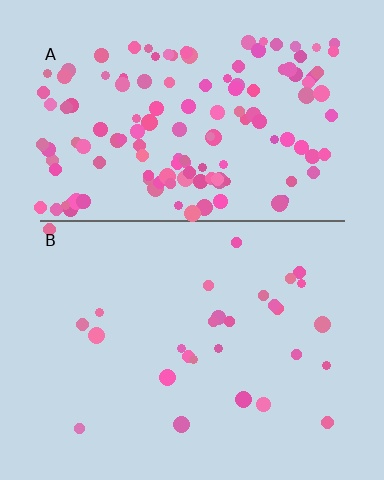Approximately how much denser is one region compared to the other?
Approximately 4.7× — region A over region B.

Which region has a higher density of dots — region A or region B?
A (the top).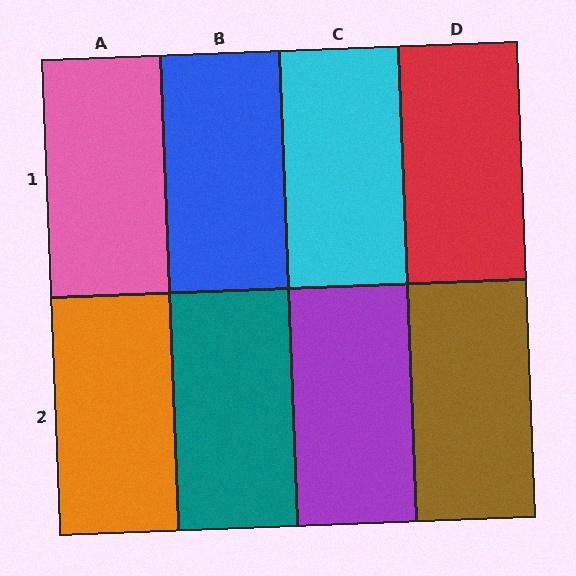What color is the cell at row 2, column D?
Brown.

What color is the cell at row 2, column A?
Orange.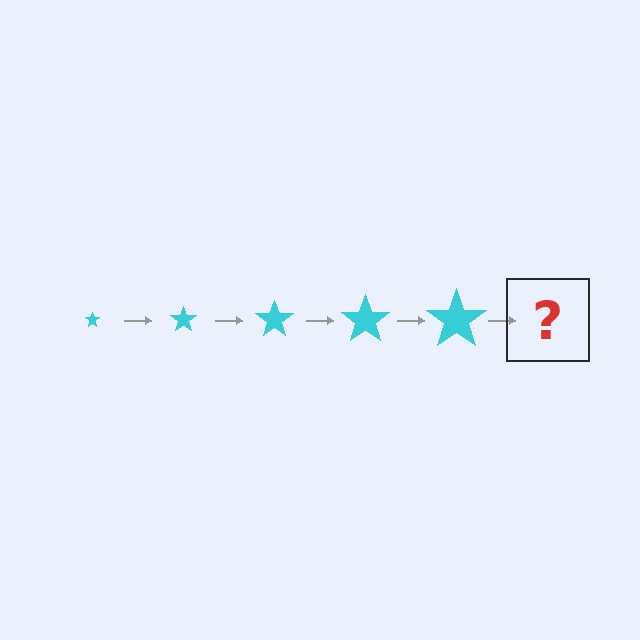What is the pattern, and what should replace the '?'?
The pattern is that the star gets progressively larger each step. The '?' should be a cyan star, larger than the previous one.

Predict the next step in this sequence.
The next step is a cyan star, larger than the previous one.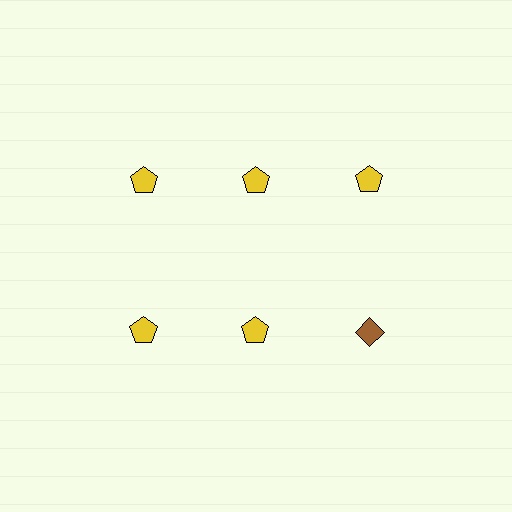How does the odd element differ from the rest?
It differs in both color (brown instead of yellow) and shape (diamond instead of pentagon).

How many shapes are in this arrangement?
There are 6 shapes arranged in a grid pattern.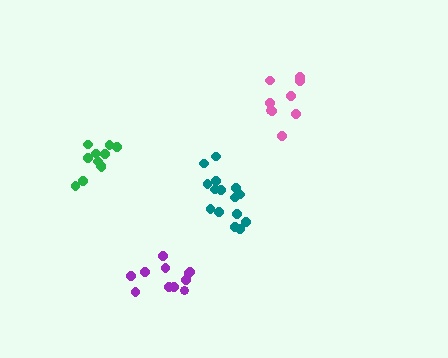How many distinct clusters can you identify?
There are 4 distinct clusters.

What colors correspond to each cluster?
The clusters are colored: purple, pink, green, teal.